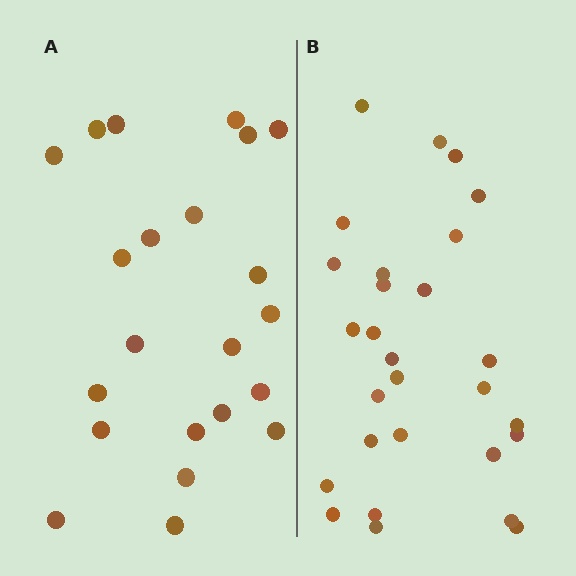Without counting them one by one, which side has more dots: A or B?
Region B (the right region) has more dots.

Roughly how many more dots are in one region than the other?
Region B has about 6 more dots than region A.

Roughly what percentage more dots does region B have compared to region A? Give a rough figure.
About 25% more.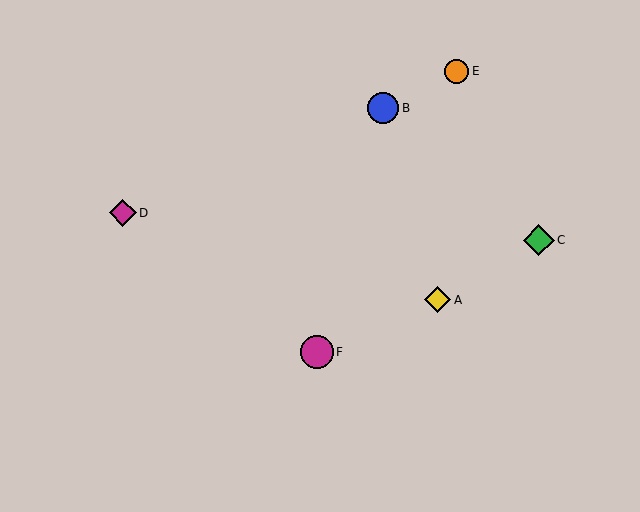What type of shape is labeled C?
Shape C is a green diamond.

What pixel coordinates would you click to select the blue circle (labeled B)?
Click at (383, 108) to select the blue circle B.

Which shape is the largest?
The magenta circle (labeled F) is the largest.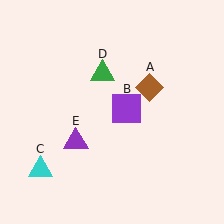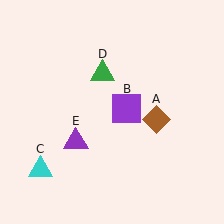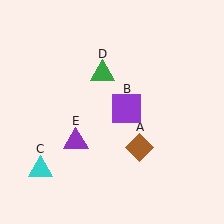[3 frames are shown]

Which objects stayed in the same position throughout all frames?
Purple square (object B) and cyan triangle (object C) and green triangle (object D) and purple triangle (object E) remained stationary.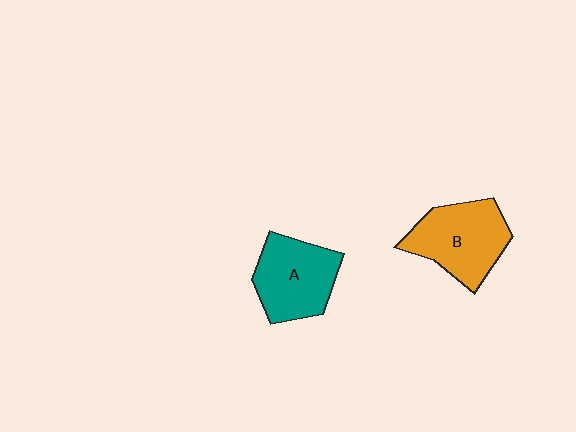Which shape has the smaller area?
Shape A (teal).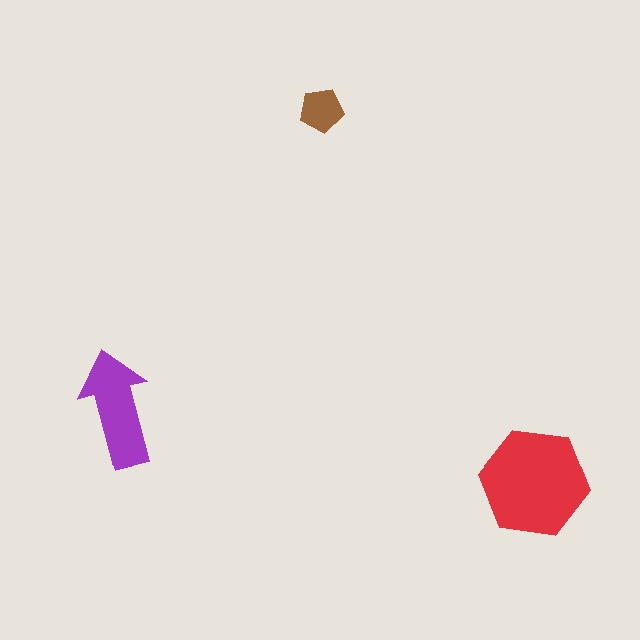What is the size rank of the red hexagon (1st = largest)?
1st.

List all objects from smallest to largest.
The brown pentagon, the purple arrow, the red hexagon.